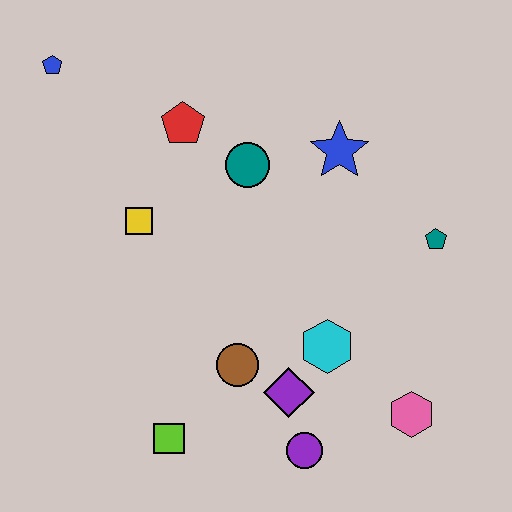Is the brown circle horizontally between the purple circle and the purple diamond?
No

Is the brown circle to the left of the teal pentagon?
Yes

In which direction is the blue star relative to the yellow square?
The blue star is to the right of the yellow square.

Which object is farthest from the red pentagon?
The pink hexagon is farthest from the red pentagon.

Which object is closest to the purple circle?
The purple diamond is closest to the purple circle.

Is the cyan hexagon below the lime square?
No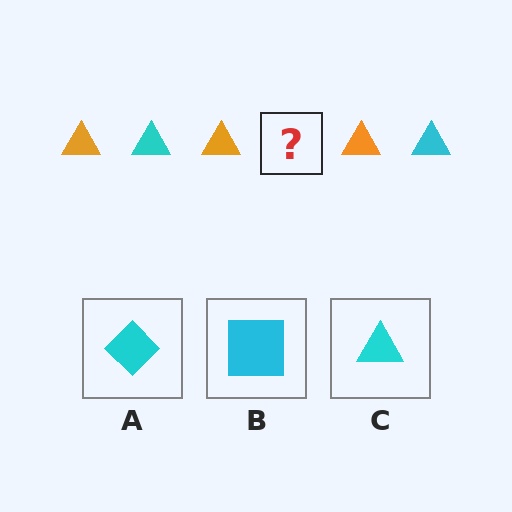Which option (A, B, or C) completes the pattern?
C.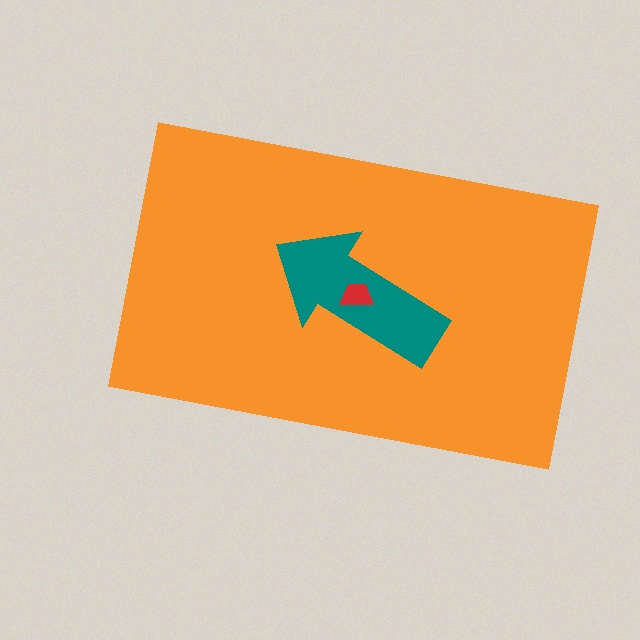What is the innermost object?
The red trapezoid.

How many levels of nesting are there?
3.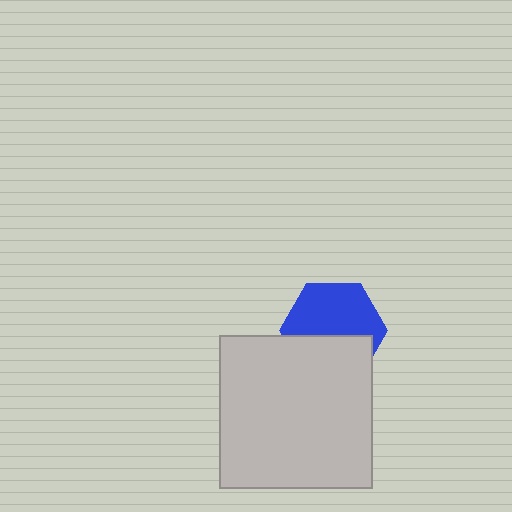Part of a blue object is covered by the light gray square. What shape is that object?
It is a hexagon.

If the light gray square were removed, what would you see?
You would see the complete blue hexagon.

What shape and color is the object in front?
The object in front is a light gray square.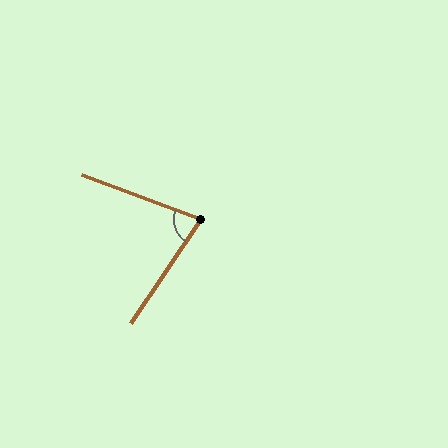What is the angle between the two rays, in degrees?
Approximately 77 degrees.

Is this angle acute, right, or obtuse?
It is acute.